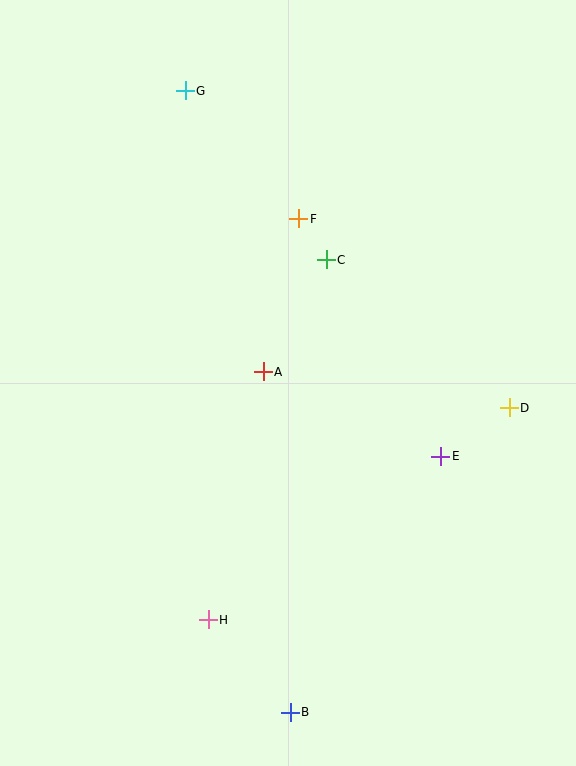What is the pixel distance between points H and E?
The distance between H and E is 284 pixels.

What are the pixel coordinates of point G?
Point G is at (185, 91).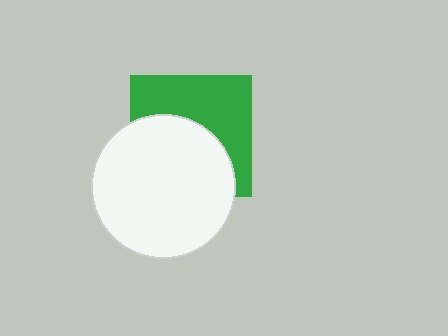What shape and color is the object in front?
The object in front is a white circle.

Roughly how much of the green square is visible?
About half of it is visible (roughly 49%).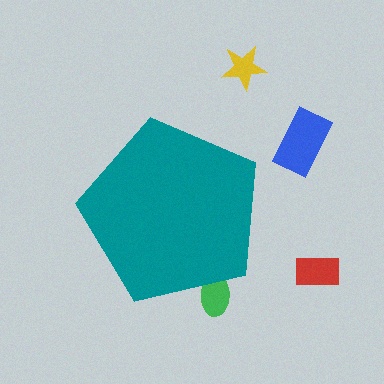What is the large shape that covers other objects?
A teal pentagon.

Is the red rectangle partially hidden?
No, the red rectangle is fully visible.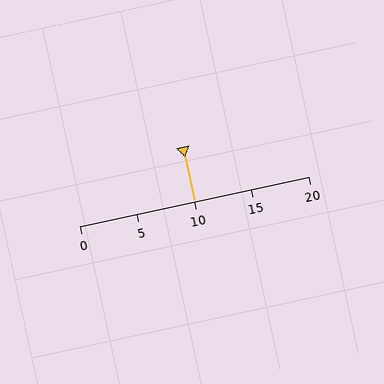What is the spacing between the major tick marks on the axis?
The major ticks are spaced 5 apart.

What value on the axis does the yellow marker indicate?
The marker indicates approximately 10.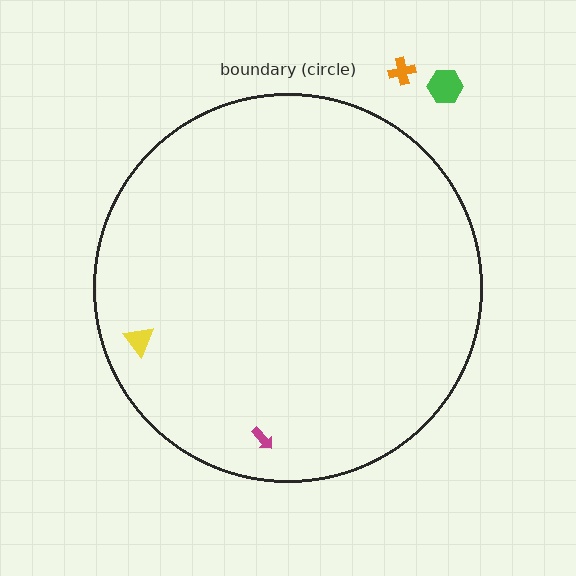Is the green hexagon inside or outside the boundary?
Outside.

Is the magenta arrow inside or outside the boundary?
Inside.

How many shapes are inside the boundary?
2 inside, 2 outside.